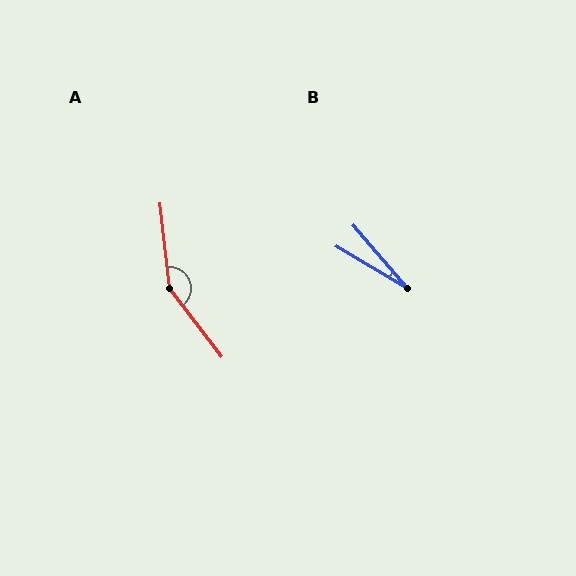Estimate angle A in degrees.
Approximately 149 degrees.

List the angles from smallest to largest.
B (18°), A (149°).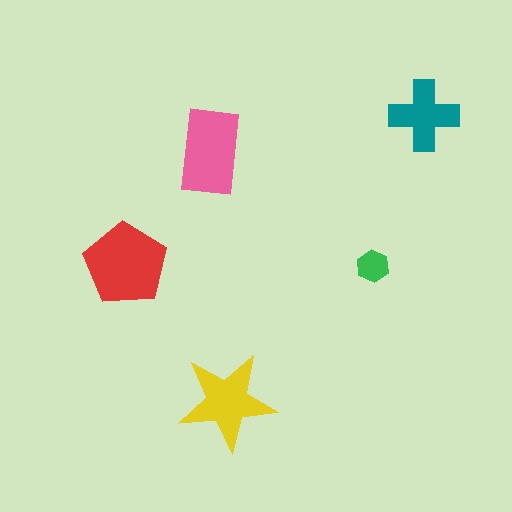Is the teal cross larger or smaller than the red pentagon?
Smaller.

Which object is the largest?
The red pentagon.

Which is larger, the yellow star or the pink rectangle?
The pink rectangle.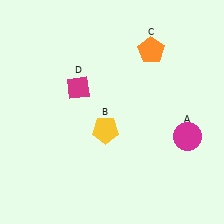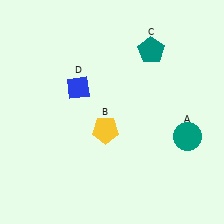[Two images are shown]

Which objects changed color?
A changed from magenta to teal. C changed from orange to teal. D changed from magenta to blue.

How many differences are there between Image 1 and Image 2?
There are 3 differences between the two images.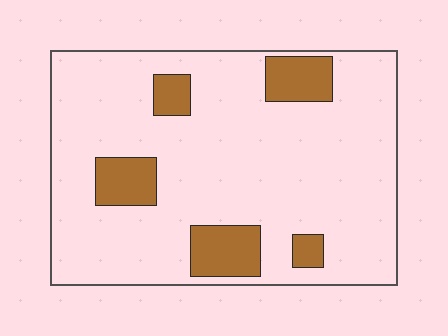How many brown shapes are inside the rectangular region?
5.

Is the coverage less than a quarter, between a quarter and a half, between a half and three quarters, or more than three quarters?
Less than a quarter.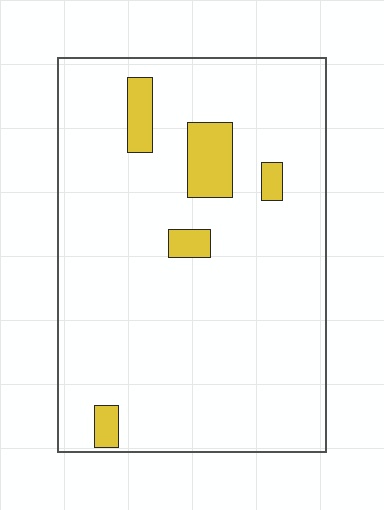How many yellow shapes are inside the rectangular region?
5.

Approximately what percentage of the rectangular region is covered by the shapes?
Approximately 10%.